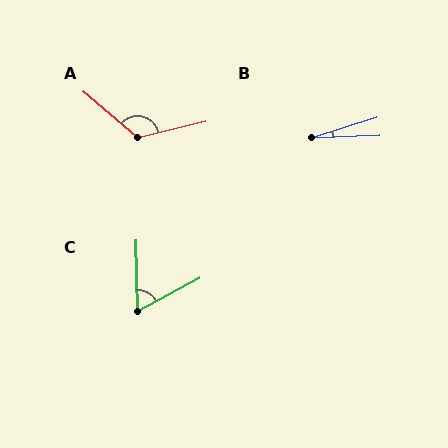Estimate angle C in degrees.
Approximately 63 degrees.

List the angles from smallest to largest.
B (15°), C (63°), A (126°).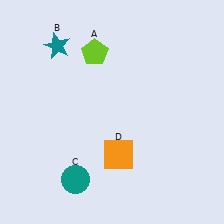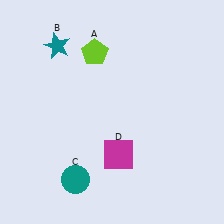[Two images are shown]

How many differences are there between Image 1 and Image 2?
There is 1 difference between the two images.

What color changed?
The square (D) changed from orange in Image 1 to magenta in Image 2.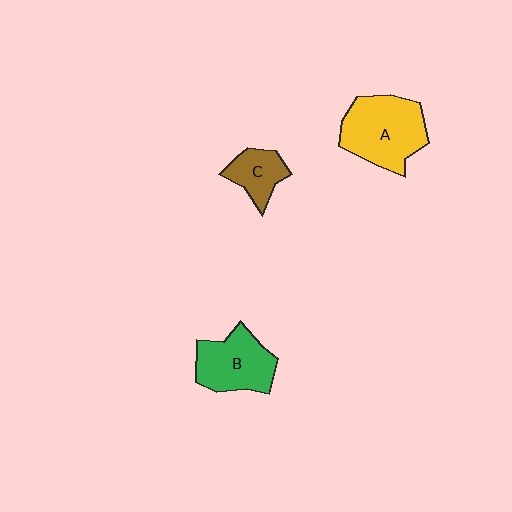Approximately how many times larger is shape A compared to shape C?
Approximately 2.1 times.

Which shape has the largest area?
Shape A (yellow).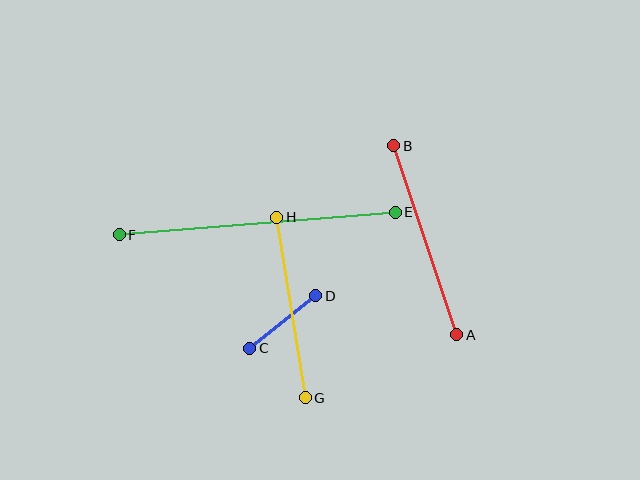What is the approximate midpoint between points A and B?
The midpoint is at approximately (425, 240) pixels.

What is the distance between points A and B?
The distance is approximately 199 pixels.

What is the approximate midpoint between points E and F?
The midpoint is at approximately (257, 223) pixels.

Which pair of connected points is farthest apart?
Points E and F are farthest apart.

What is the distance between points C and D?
The distance is approximately 84 pixels.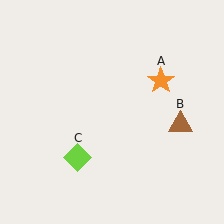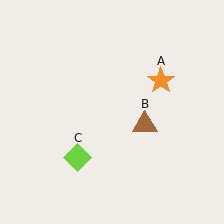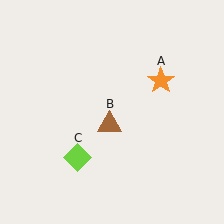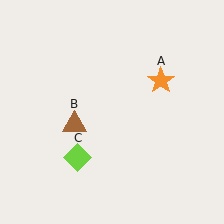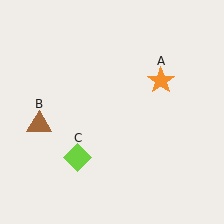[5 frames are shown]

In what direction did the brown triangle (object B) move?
The brown triangle (object B) moved left.